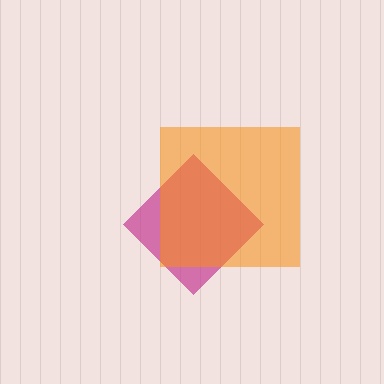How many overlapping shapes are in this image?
There are 2 overlapping shapes in the image.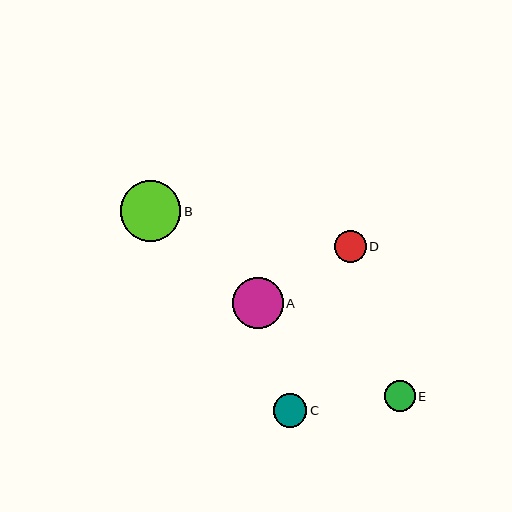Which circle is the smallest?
Circle E is the smallest with a size of approximately 31 pixels.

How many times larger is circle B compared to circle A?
Circle B is approximately 1.2 times the size of circle A.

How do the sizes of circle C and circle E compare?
Circle C and circle E are approximately the same size.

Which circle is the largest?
Circle B is the largest with a size of approximately 60 pixels.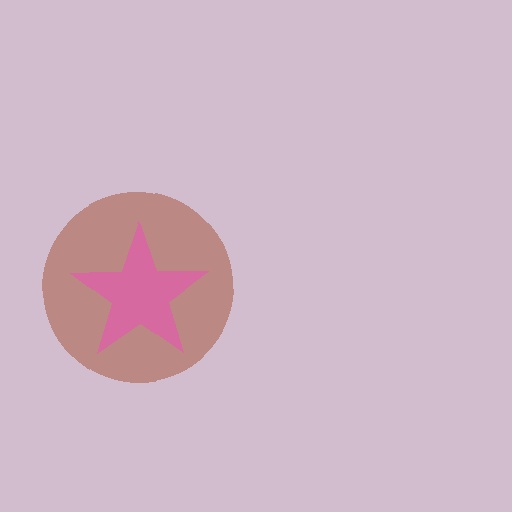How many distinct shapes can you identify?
There are 2 distinct shapes: a brown circle, a pink star.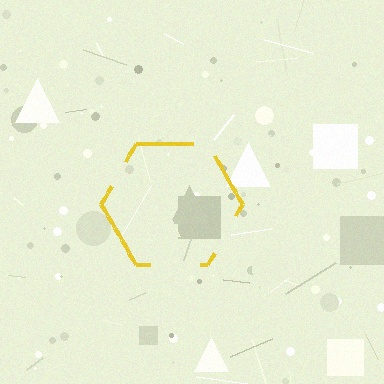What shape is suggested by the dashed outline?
The dashed outline suggests a hexagon.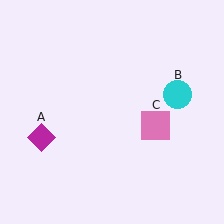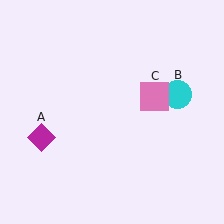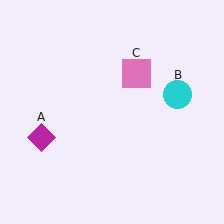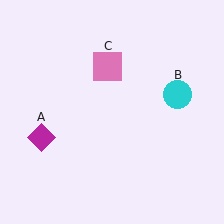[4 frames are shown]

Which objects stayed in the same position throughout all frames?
Magenta diamond (object A) and cyan circle (object B) remained stationary.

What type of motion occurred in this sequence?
The pink square (object C) rotated counterclockwise around the center of the scene.